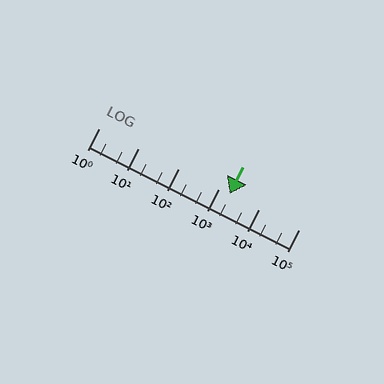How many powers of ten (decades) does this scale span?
The scale spans 5 decades, from 1 to 100000.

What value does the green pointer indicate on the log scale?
The pointer indicates approximately 1900.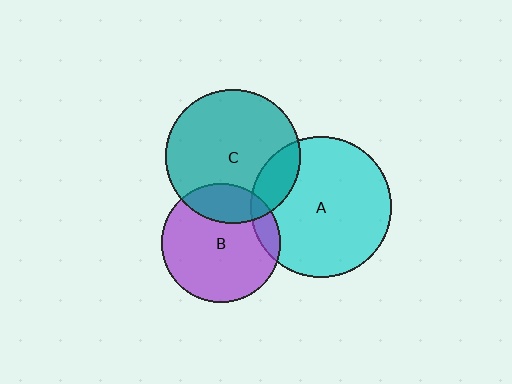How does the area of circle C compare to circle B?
Approximately 1.3 times.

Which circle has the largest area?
Circle A (cyan).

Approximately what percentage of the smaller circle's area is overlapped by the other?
Approximately 25%.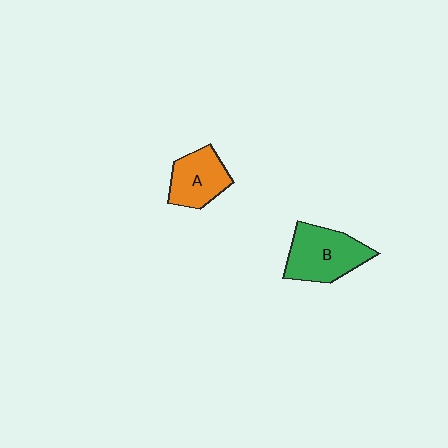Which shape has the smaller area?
Shape A (orange).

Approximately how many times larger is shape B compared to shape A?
Approximately 1.3 times.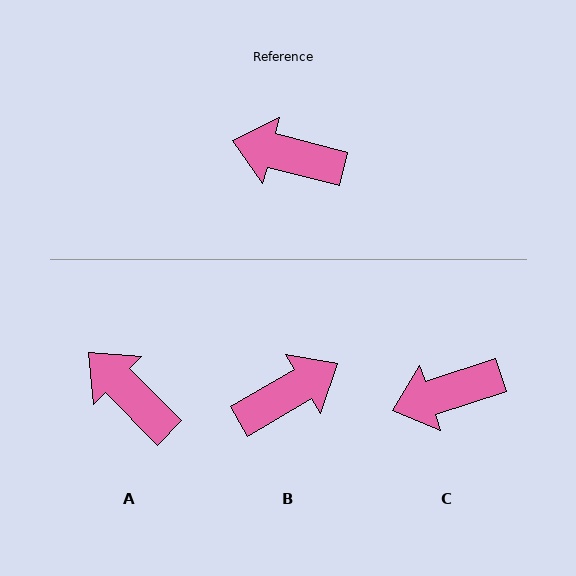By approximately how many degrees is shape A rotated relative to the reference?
Approximately 31 degrees clockwise.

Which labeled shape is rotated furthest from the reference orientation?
B, about 135 degrees away.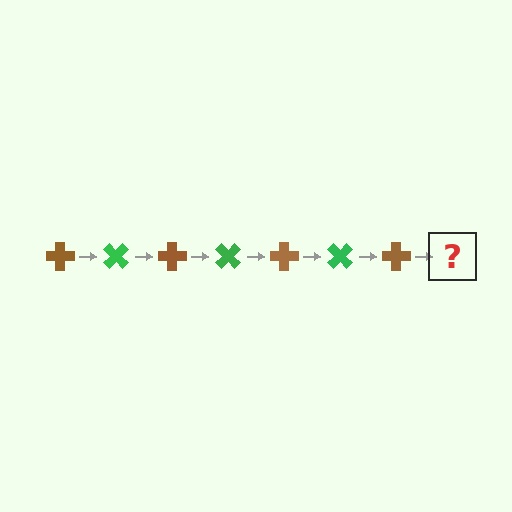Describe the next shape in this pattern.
It should be a green cross, rotated 315 degrees from the start.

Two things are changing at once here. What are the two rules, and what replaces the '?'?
The two rules are that it rotates 45 degrees each step and the color cycles through brown and green. The '?' should be a green cross, rotated 315 degrees from the start.